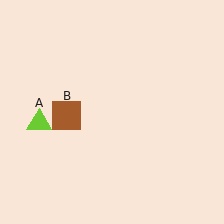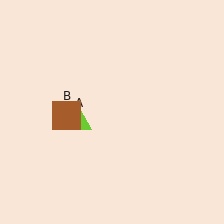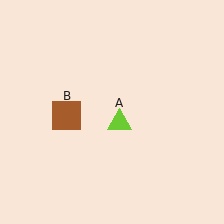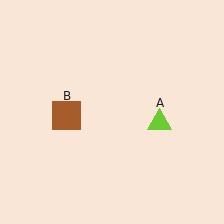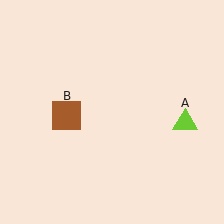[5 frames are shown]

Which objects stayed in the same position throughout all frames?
Brown square (object B) remained stationary.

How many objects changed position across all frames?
1 object changed position: lime triangle (object A).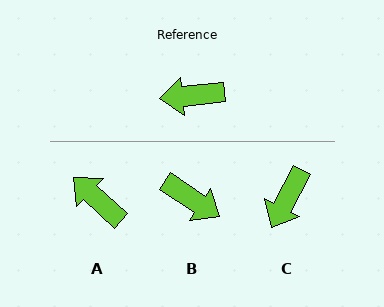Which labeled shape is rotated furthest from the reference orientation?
B, about 141 degrees away.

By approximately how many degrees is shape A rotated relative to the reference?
Approximately 48 degrees clockwise.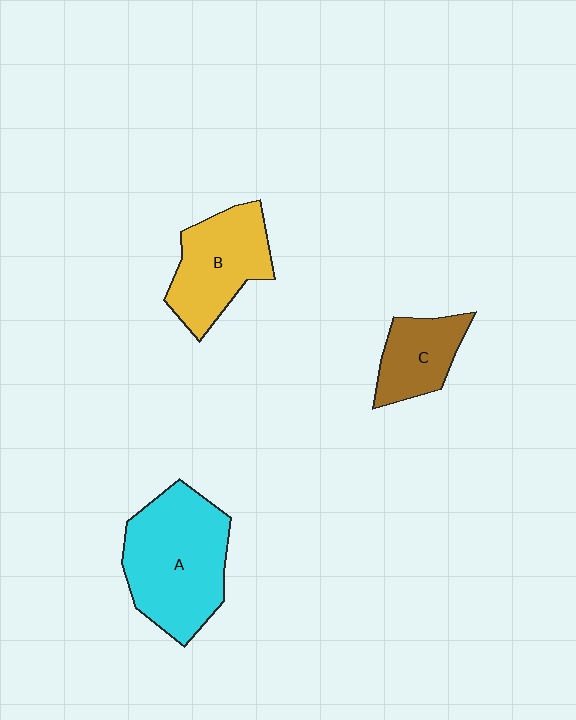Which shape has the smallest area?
Shape C (brown).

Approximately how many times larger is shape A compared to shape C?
Approximately 2.1 times.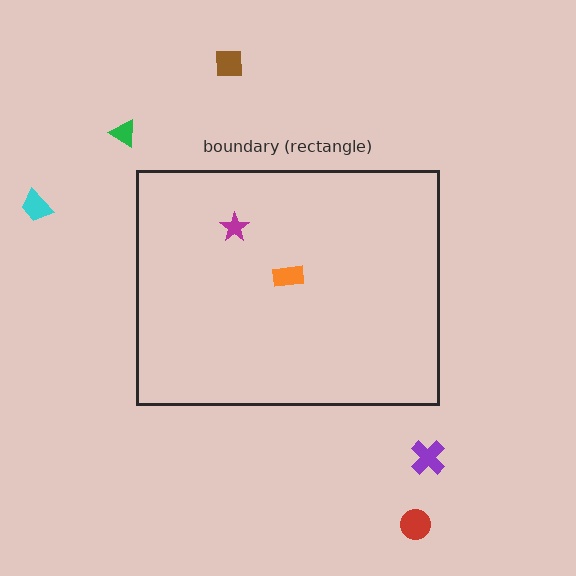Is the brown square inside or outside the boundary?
Outside.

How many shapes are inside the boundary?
2 inside, 5 outside.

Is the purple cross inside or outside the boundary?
Outside.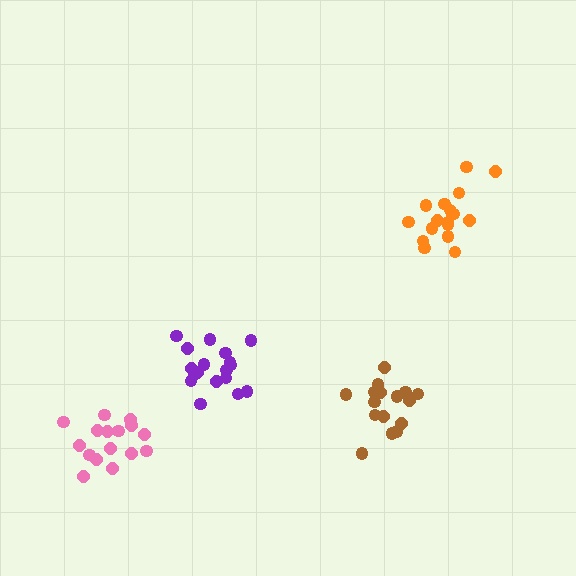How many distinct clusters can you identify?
There are 4 distinct clusters.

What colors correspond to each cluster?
The clusters are colored: orange, purple, brown, pink.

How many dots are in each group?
Group 1: 18 dots, Group 2: 18 dots, Group 3: 16 dots, Group 4: 16 dots (68 total).